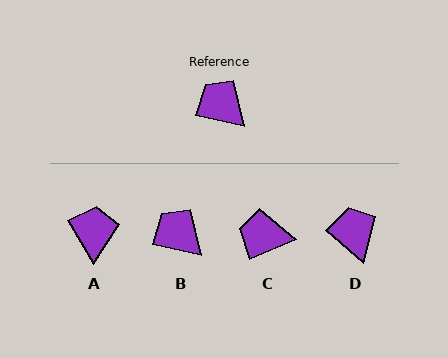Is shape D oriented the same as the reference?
No, it is off by about 28 degrees.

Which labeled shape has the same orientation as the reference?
B.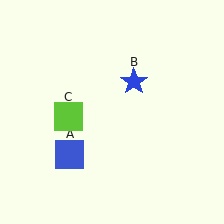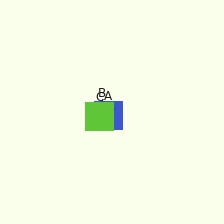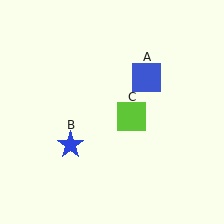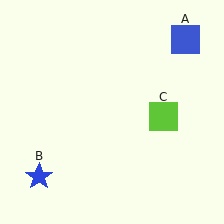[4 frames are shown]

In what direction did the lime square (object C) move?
The lime square (object C) moved right.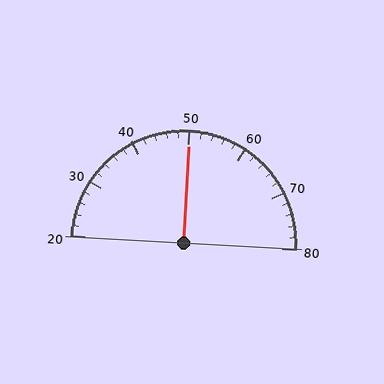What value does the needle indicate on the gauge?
The needle indicates approximately 50.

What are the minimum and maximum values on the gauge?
The gauge ranges from 20 to 80.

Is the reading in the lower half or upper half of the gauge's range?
The reading is in the upper half of the range (20 to 80).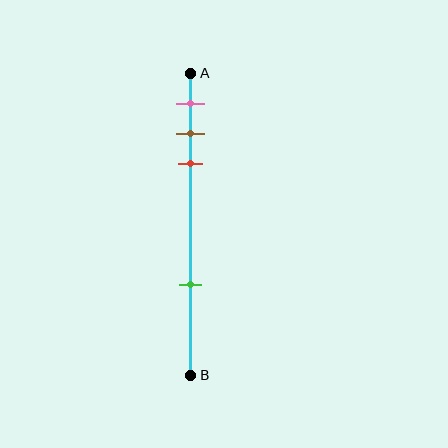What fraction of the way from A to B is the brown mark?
The brown mark is approximately 20% (0.2) of the way from A to B.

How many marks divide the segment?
There are 4 marks dividing the segment.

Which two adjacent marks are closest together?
The brown and red marks are the closest adjacent pair.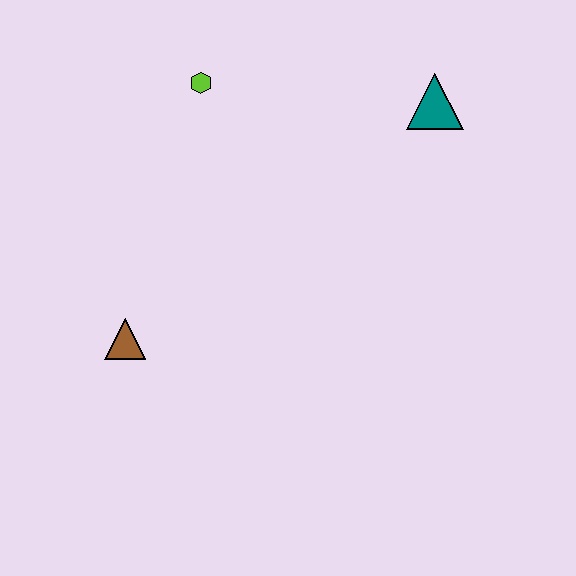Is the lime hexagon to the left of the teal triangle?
Yes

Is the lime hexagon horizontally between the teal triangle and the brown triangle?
Yes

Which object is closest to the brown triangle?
The lime hexagon is closest to the brown triangle.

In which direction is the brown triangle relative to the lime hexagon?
The brown triangle is below the lime hexagon.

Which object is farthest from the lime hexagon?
The brown triangle is farthest from the lime hexagon.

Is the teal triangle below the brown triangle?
No